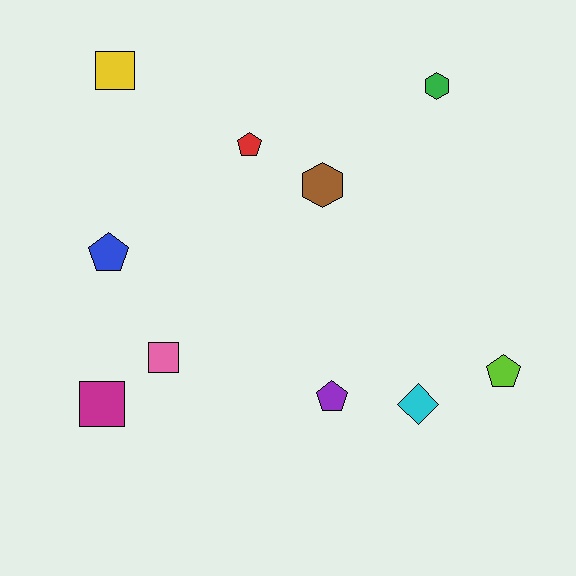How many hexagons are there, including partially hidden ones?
There are 2 hexagons.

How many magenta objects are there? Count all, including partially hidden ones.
There is 1 magenta object.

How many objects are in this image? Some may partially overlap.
There are 10 objects.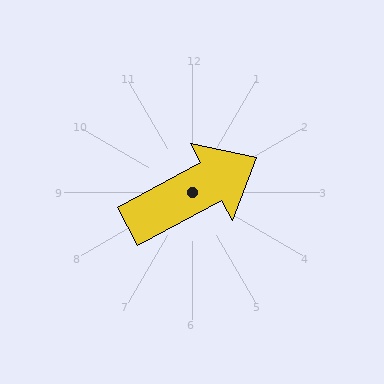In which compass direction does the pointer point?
Northeast.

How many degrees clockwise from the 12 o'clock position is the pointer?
Approximately 62 degrees.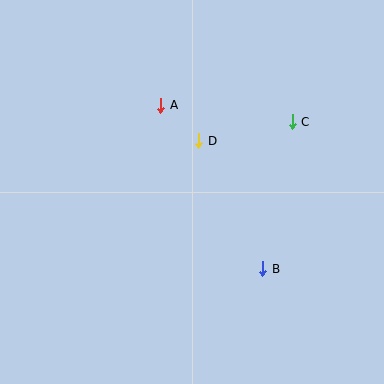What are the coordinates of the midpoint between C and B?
The midpoint between C and B is at (277, 195).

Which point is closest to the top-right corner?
Point C is closest to the top-right corner.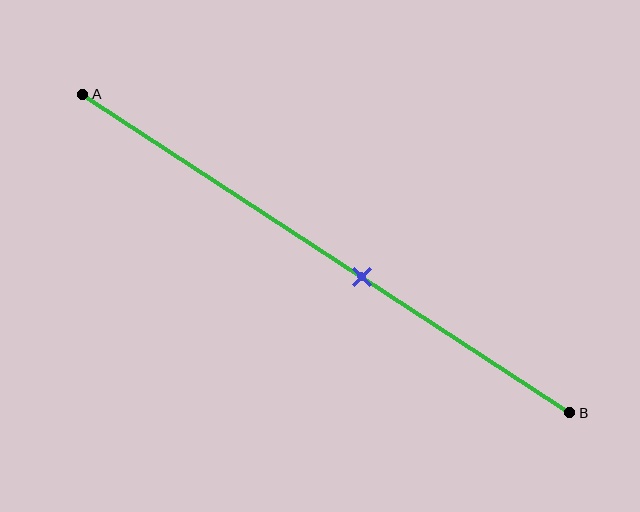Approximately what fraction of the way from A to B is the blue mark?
The blue mark is approximately 55% of the way from A to B.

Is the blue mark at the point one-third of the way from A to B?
No, the mark is at about 55% from A, not at the 33% one-third point.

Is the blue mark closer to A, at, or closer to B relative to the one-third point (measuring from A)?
The blue mark is closer to point B than the one-third point of segment AB.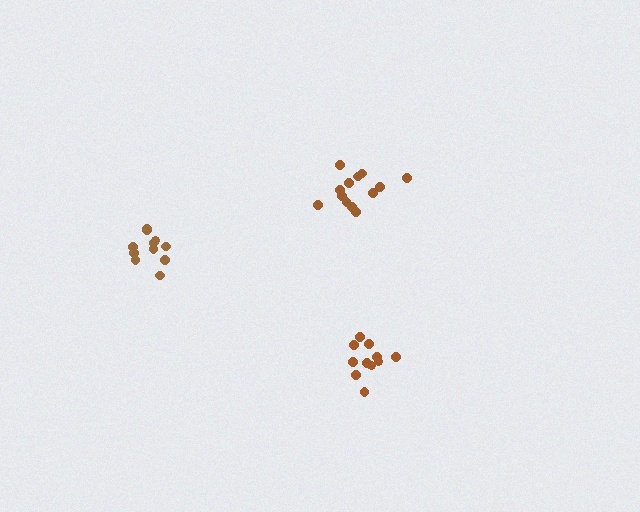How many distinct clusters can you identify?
There are 3 distinct clusters.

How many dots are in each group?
Group 1: 13 dots, Group 2: 11 dots, Group 3: 11 dots (35 total).